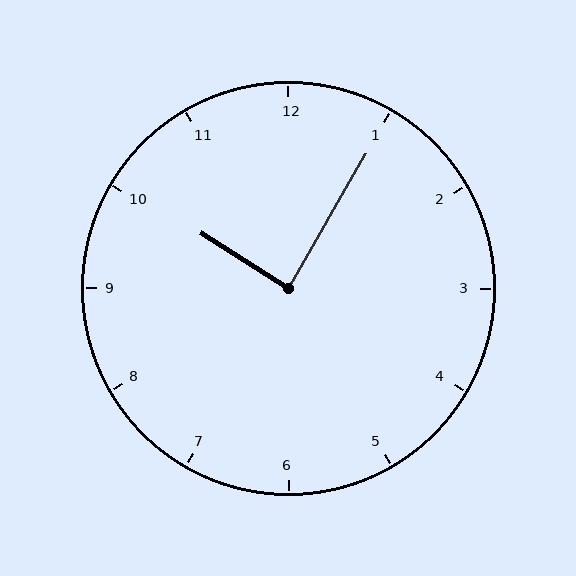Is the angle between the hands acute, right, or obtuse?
It is right.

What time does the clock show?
10:05.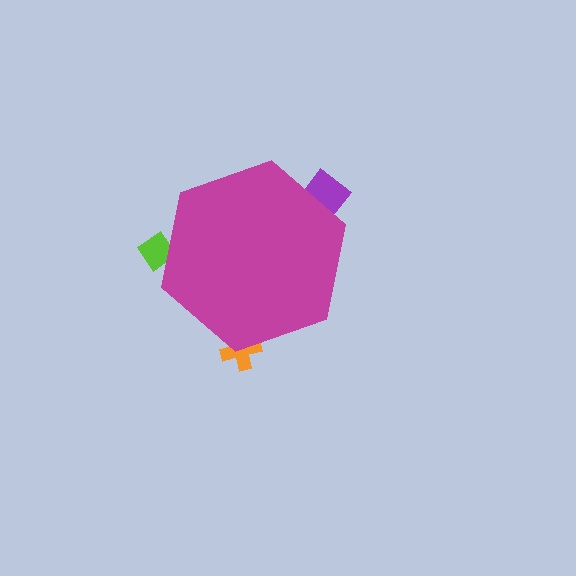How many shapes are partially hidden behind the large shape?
3 shapes are partially hidden.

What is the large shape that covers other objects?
A magenta hexagon.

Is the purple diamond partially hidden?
Yes, the purple diamond is partially hidden behind the magenta hexagon.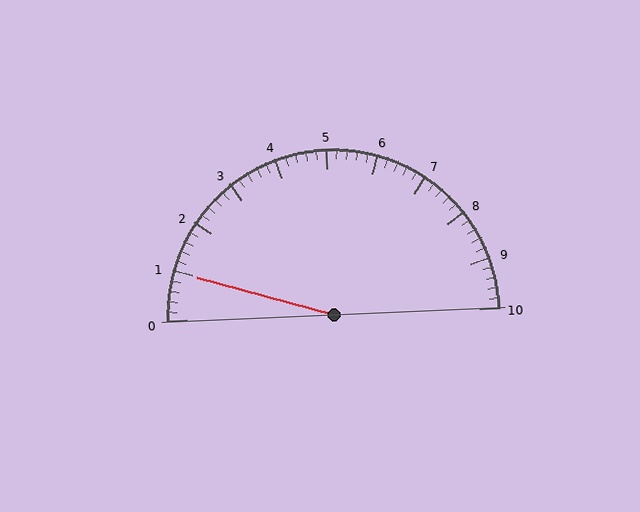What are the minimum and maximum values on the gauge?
The gauge ranges from 0 to 10.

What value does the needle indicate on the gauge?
The needle indicates approximately 1.0.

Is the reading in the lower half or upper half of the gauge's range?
The reading is in the lower half of the range (0 to 10).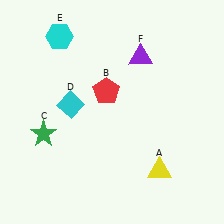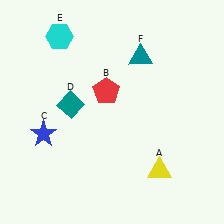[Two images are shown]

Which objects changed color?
C changed from green to blue. D changed from cyan to teal. F changed from purple to teal.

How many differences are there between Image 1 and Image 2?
There are 3 differences between the two images.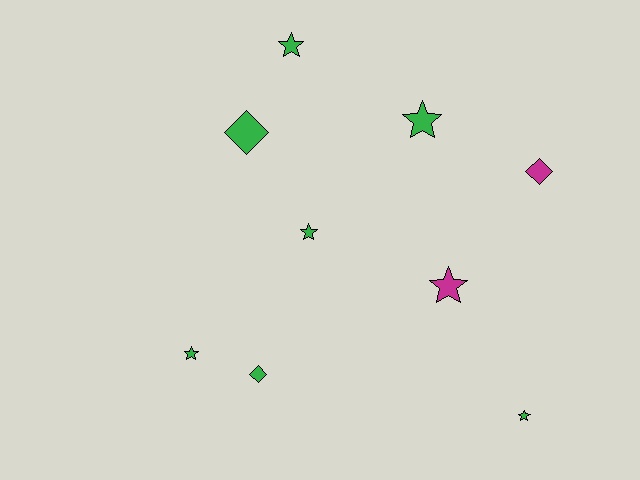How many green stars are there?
There are 5 green stars.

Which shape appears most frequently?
Star, with 6 objects.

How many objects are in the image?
There are 9 objects.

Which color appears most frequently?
Green, with 7 objects.